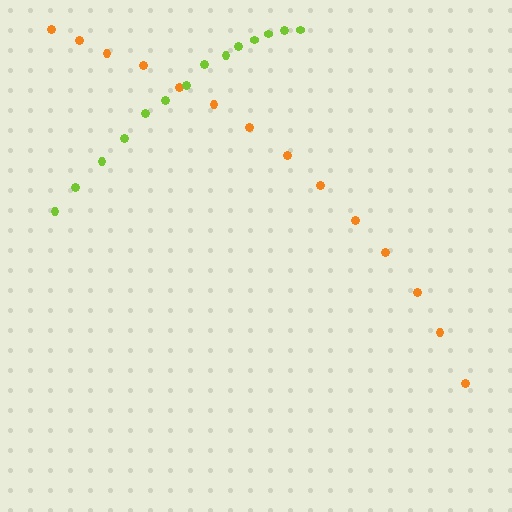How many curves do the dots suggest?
There are 2 distinct paths.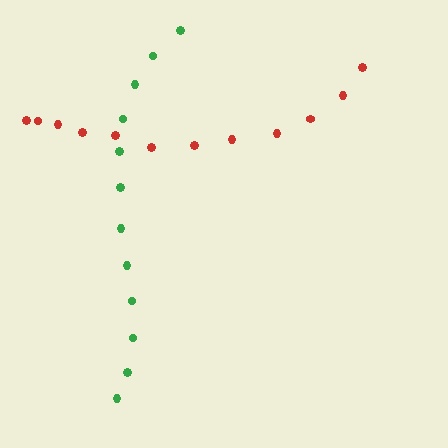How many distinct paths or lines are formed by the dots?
There are 2 distinct paths.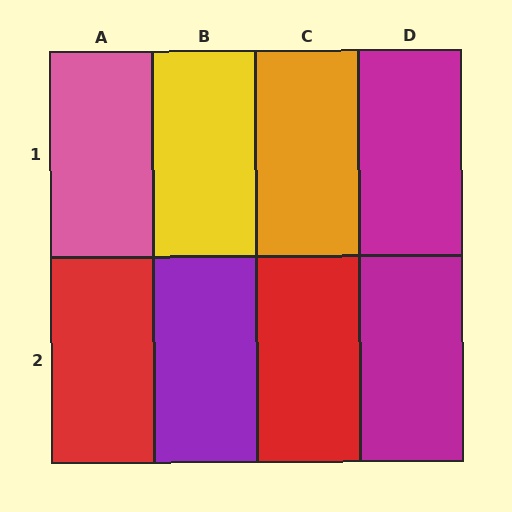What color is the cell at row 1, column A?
Pink.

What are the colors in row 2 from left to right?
Red, purple, red, magenta.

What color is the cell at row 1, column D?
Magenta.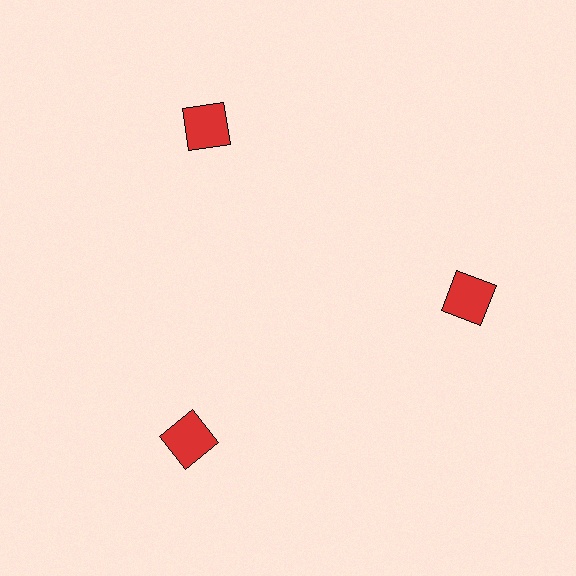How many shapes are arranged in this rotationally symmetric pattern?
There are 3 shapes, arranged in 3 groups of 1.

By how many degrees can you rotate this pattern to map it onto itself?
The pattern maps onto itself every 120 degrees of rotation.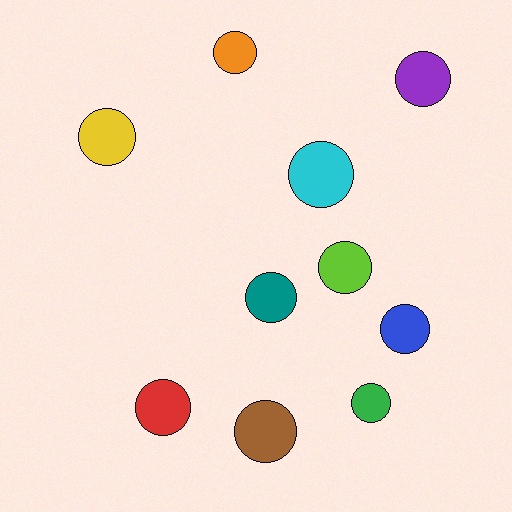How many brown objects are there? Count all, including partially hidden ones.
There is 1 brown object.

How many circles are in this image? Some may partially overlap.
There are 10 circles.